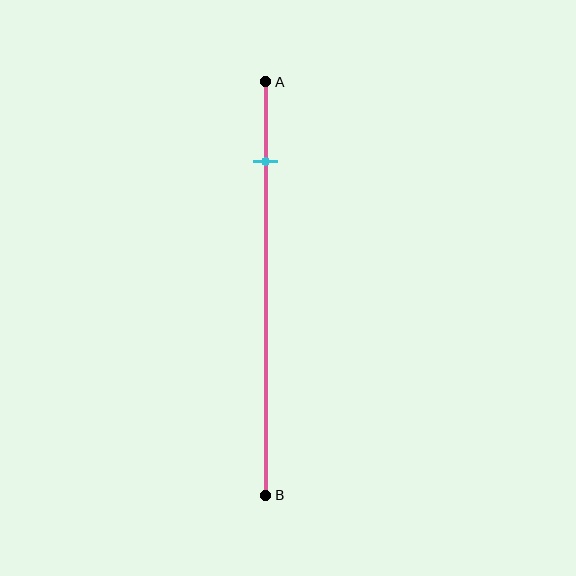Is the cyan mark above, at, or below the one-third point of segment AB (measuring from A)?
The cyan mark is above the one-third point of segment AB.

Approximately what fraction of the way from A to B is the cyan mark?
The cyan mark is approximately 20% of the way from A to B.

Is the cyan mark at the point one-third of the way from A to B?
No, the mark is at about 20% from A, not at the 33% one-third point.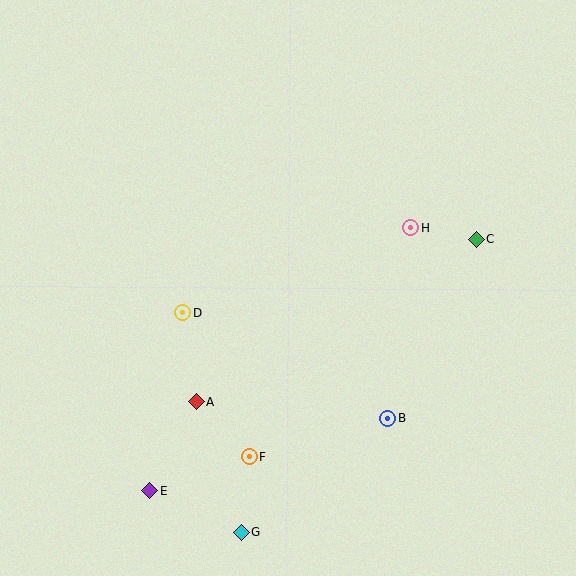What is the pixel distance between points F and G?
The distance between F and G is 76 pixels.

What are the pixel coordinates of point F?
Point F is at (249, 456).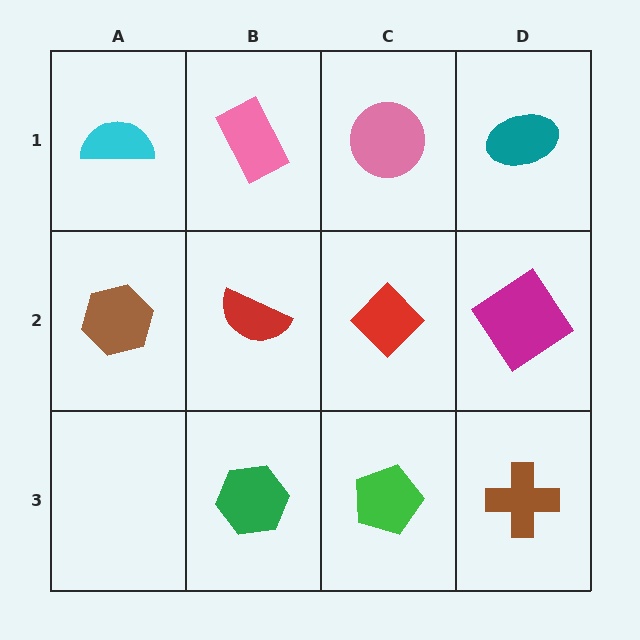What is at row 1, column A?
A cyan semicircle.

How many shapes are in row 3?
3 shapes.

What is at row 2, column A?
A brown hexagon.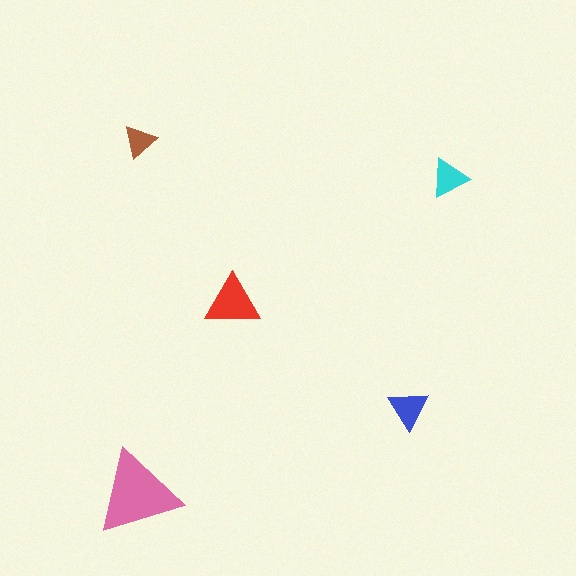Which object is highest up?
The brown triangle is topmost.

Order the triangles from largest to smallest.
the pink one, the red one, the blue one, the cyan one, the brown one.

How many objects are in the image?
There are 5 objects in the image.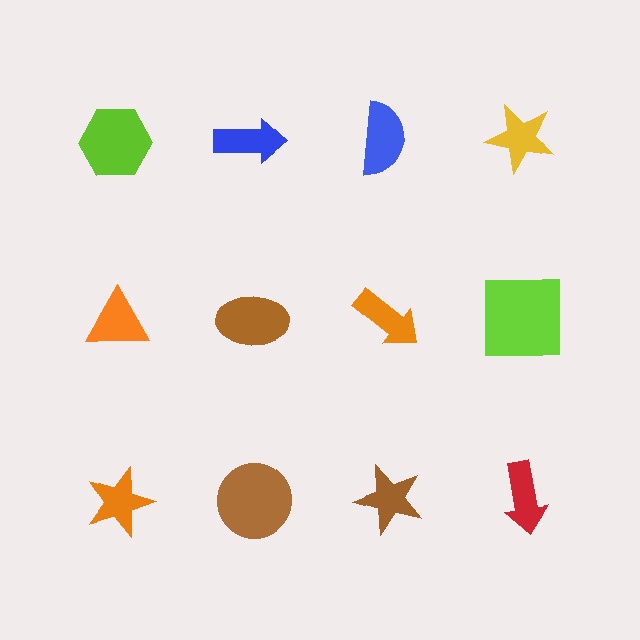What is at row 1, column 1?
A lime hexagon.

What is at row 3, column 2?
A brown circle.